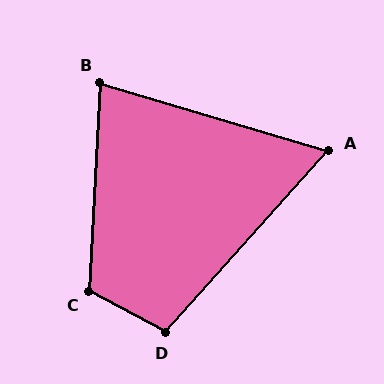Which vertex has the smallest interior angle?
A, at approximately 65 degrees.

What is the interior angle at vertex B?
Approximately 76 degrees (acute).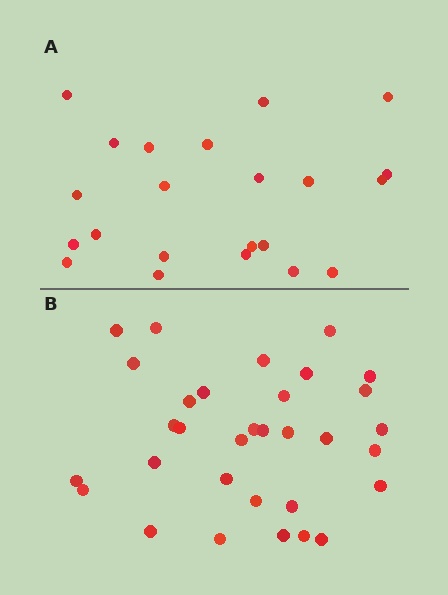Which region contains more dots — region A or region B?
Region B (the bottom region) has more dots.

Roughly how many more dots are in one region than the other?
Region B has roughly 10 or so more dots than region A.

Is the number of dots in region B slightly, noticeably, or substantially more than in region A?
Region B has substantially more. The ratio is roughly 1.5 to 1.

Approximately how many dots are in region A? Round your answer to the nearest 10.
About 20 dots. (The exact count is 22, which rounds to 20.)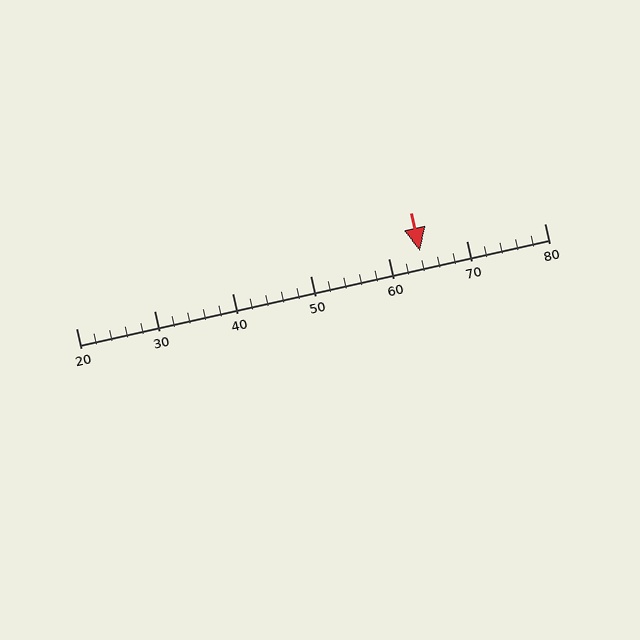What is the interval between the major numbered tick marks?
The major tick marks are spaced 10 units apart.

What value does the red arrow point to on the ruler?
The red arrow points to approximately 64.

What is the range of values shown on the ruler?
The ruler shows values from 20 to 80.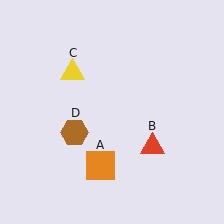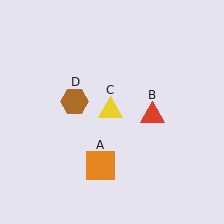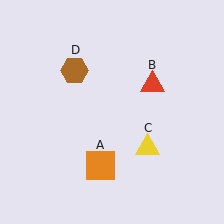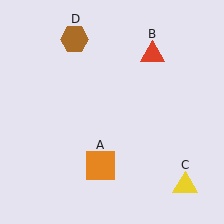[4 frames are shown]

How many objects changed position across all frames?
3 objects changed position: red triangle (object B), yellow triangle (object C), brown hexagon (object D).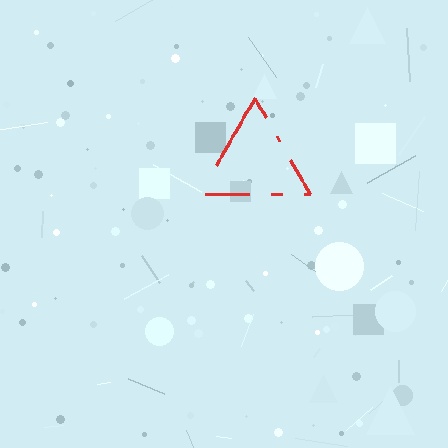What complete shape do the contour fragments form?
The contour fragments form a triangle.